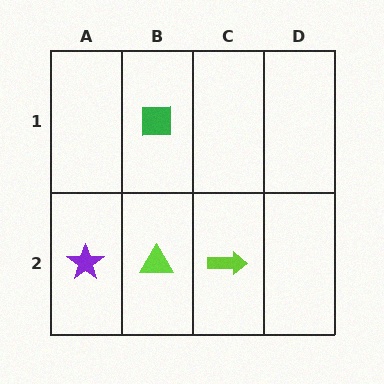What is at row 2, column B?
A lime triangle.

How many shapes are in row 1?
1 shape.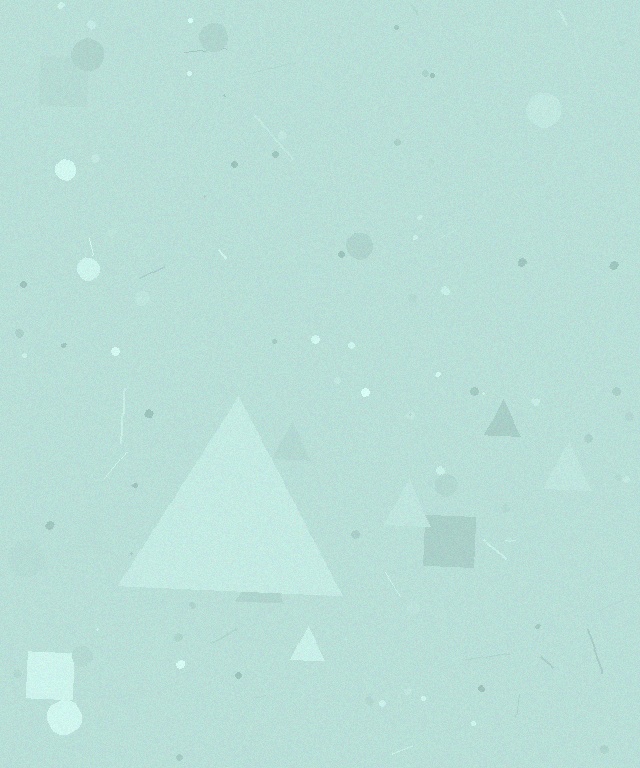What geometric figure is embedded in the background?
A triangle is embedded in the background.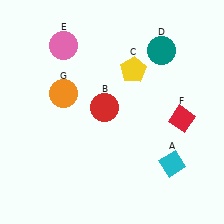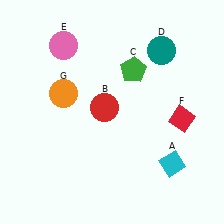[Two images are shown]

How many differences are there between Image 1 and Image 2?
There is 1 difference between the two images.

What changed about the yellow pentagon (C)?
In Image 1, C is yellow. In Image 2, it changed to green.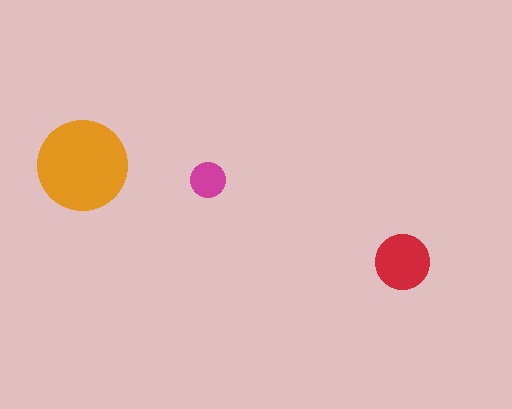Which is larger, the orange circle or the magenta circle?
The orange one.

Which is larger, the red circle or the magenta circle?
The red one.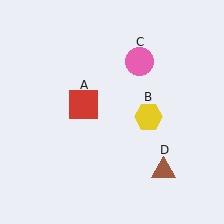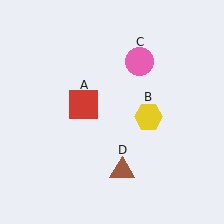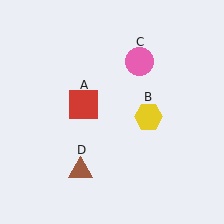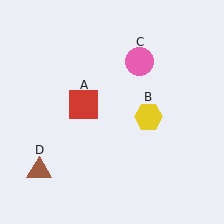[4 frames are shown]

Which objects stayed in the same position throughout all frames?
Red square (object A) and yellow hexagon (object B) and pink circle (object C) remained stationary.